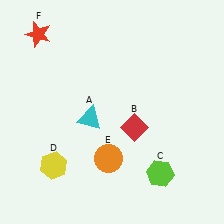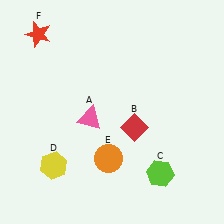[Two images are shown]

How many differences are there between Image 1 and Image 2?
There is 1 difference between the two images.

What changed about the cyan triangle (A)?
In Image 1, A is cyan. In Image 2, it changed to pink.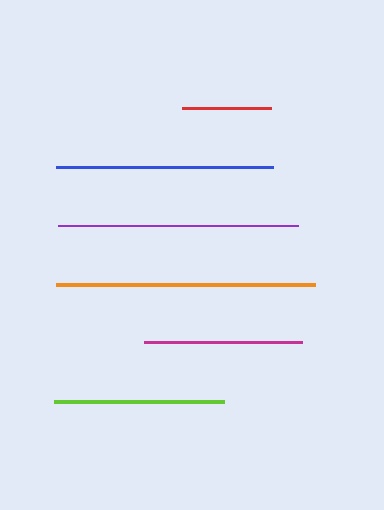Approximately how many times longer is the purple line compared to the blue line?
The purple line is approximately 1.1 times the length of the blue line.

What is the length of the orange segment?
The orange segment is approximately 259 pixels long.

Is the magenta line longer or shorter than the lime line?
The lime line is longer than the magenta line.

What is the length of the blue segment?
The blue segment is approximately 218 pixels long.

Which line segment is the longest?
The orange line is the longest at approximately 259 pixels.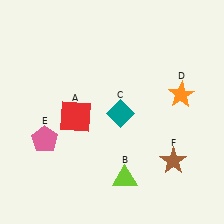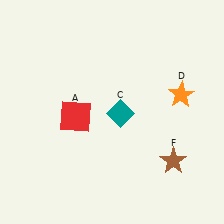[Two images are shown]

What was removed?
The lime triangle (B), the pink pentagon (E) were removed in Image 2.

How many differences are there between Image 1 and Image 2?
There are 2 differences between the two images.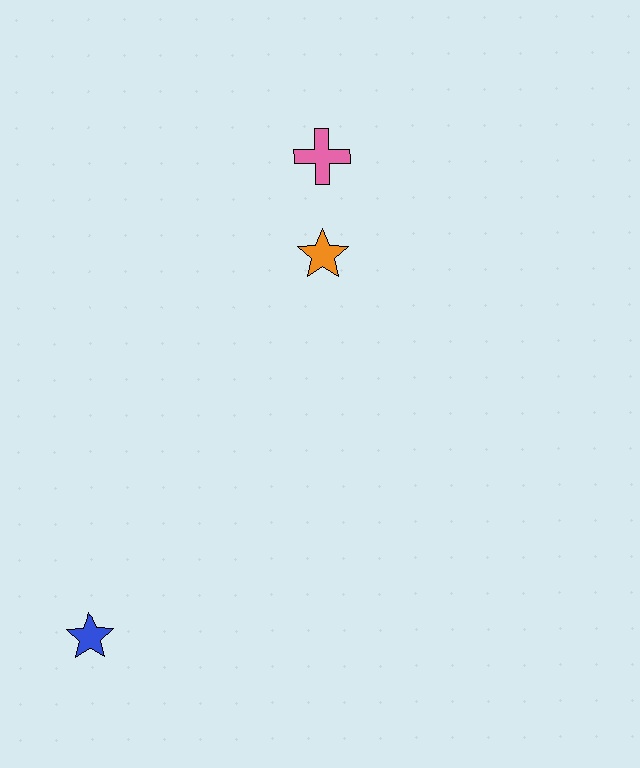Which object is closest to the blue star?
The orange star is closest to the blue star.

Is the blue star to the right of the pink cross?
No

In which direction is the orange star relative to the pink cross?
The orange star is below the pink cross.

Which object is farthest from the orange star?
The blue star is farthest from the orange star.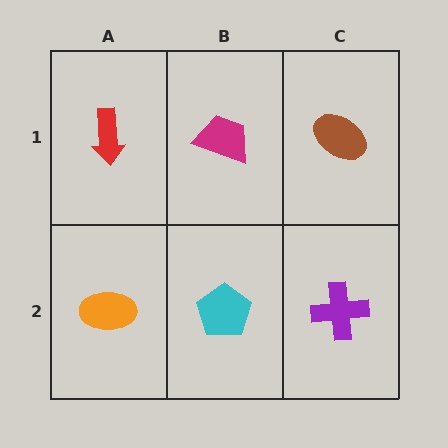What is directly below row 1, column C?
A purple cross.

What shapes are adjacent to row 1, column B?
A cyan pentagon (row 2, column B), a red arrow (row 1, column A), a brown ellipse (row 1, column C).